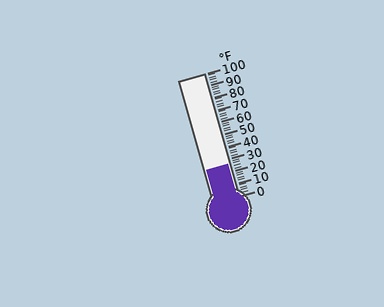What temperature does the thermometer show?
The thermometer shows approximately 26°F.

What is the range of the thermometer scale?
The thermometer scale ranges from 0°F to 100°F.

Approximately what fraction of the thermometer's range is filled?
The thermometer is filled to approximately 25% of its range.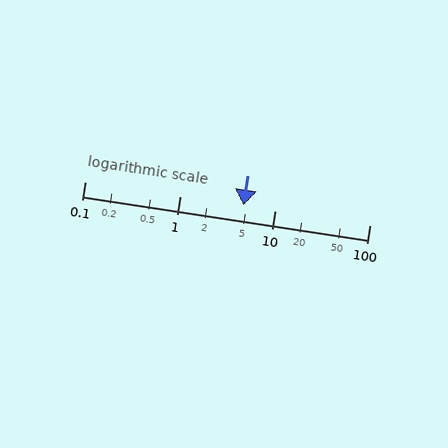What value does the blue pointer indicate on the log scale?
The pointer indicates approximately 4.7.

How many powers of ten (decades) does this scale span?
The scale spans 3 decades, from 0.1 to 100.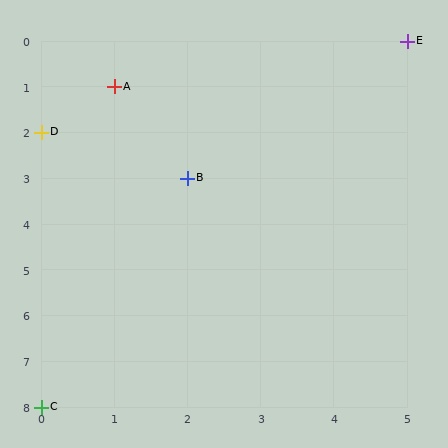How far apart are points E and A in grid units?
Points E and A are 4 columns and 1 row apart (about 4.1 grid units diagonally).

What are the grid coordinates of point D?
Point D is at grid coordinates (0, 2).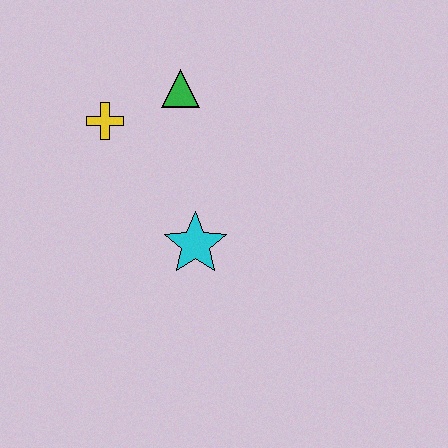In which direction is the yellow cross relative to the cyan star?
The yellow cross is above the cyan star.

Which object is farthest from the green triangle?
The cyan star is farthest from the green triangle.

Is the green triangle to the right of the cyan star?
No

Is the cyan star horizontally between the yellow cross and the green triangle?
No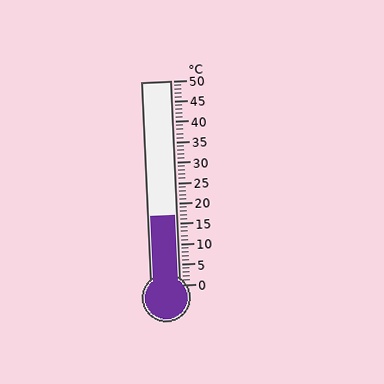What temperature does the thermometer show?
The thermometer shows approximately 17°C.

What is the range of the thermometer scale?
The thermometer scale ranges from 0°C to 50°C.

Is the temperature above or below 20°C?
The temperature is below 20°C.